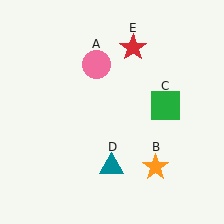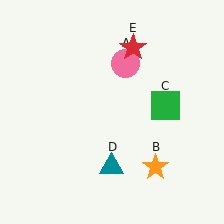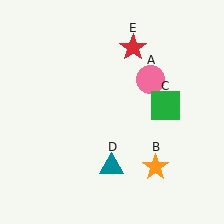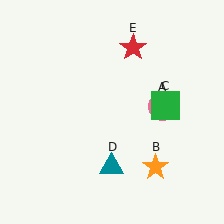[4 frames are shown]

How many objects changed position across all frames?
1 object changed position: pink circle (object A).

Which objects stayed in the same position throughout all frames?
Orange star (object B) and green square (object C) and teal triangle (object D) and red star (object E) remained stationary.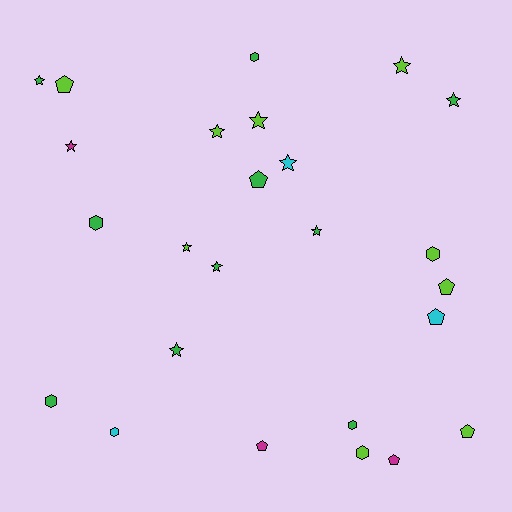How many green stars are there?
There are 5 green stars.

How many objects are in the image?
There are 25 objects.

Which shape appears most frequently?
Star, with 11 objects.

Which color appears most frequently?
Green, with 10 objects.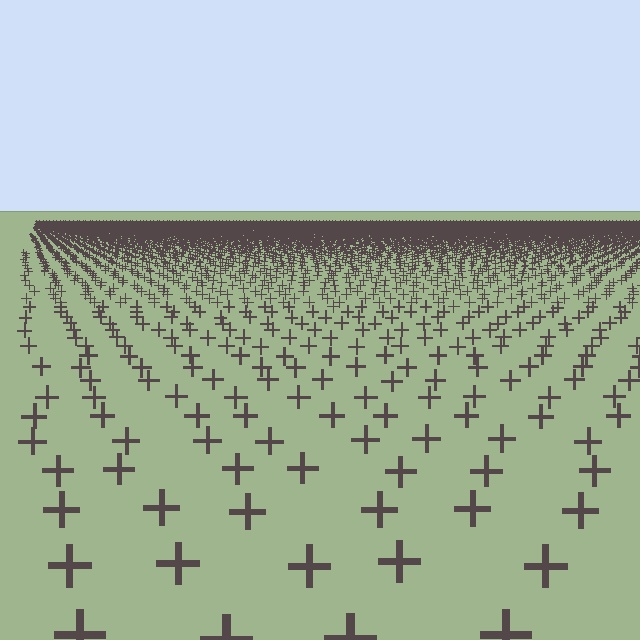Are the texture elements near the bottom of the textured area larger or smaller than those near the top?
Larger. Near the bottom, elements are closer to the viewer and appear at a bigger on-screen size.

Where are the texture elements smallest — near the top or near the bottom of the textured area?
Near the top.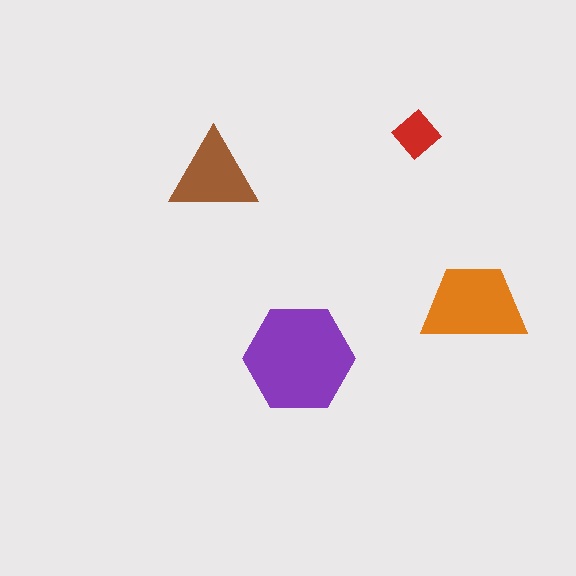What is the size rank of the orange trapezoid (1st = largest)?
2nd.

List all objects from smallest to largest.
The red diamond, the brown triangle, the orange trapezoid, the purple hexagon.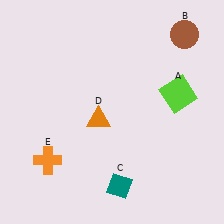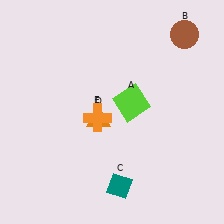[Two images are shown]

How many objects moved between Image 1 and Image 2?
2 objects moved between the two images.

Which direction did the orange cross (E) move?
The orange cross (E) moved right.